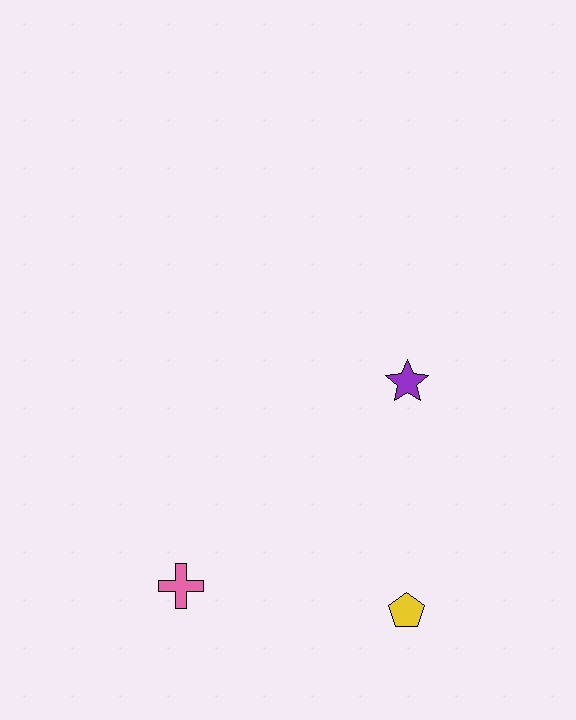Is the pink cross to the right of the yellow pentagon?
No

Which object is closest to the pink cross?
The yellow pentagon is closest to the pink cross.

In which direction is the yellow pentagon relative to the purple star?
The yellow pentagon is below the purple star.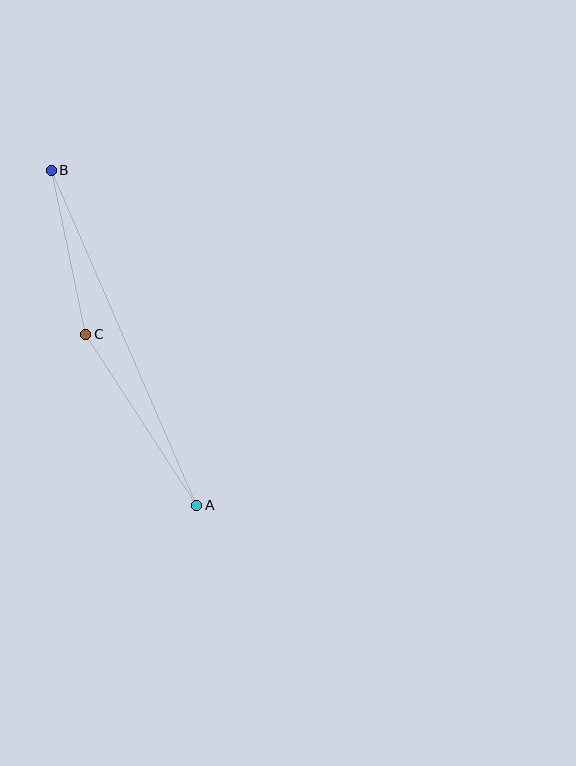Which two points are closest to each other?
Points B and C are closest to each other.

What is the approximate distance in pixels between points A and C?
The distance between A and C is approximately 204 pixels.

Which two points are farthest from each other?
Points A and B are farthest from each other.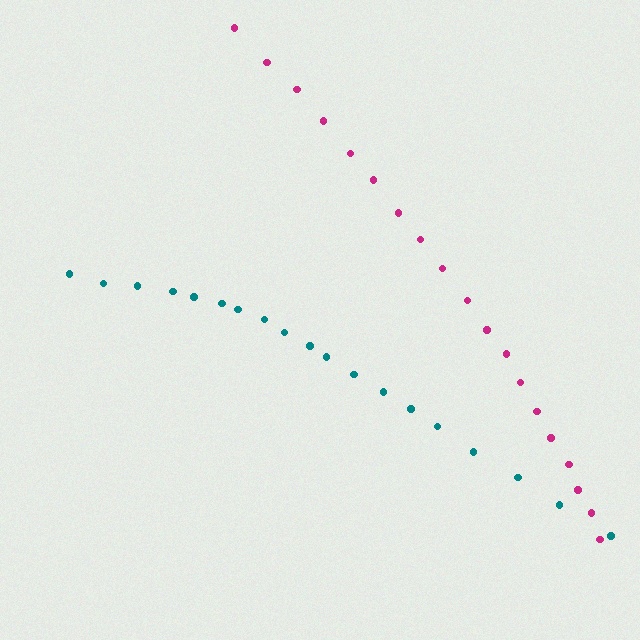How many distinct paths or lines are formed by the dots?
There are 2 distinct paths.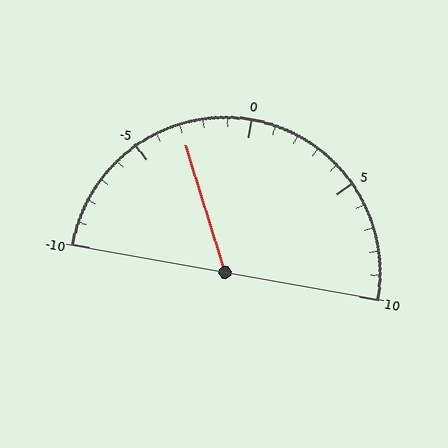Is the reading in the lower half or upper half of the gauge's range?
The reading is in the lower half of the range (-10 to 10).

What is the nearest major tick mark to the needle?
The nearest major tick mark is -5.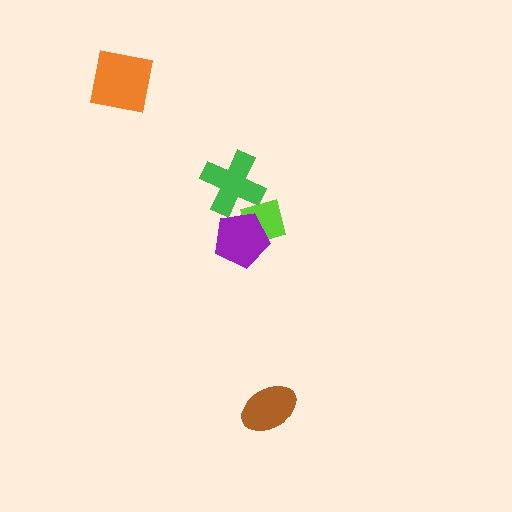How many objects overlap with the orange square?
0 objects overlap with the orange square.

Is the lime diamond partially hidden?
Yes, it is partially covered by another shape.